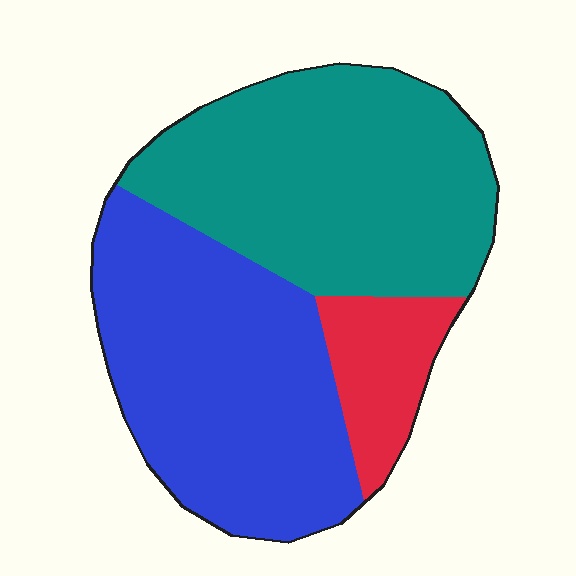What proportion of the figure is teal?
Teal takes up between a third and a half of the figure.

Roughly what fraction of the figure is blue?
Blue covers roughly 45% of the figure.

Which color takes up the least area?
Red, at roughly 10%.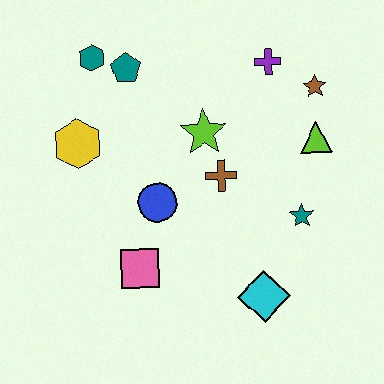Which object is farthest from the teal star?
The teal hexagon is farthest from the teal star.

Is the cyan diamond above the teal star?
No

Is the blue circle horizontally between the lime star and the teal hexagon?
Yes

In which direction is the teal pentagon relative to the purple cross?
The teal pentagon is to the left of the purple cross.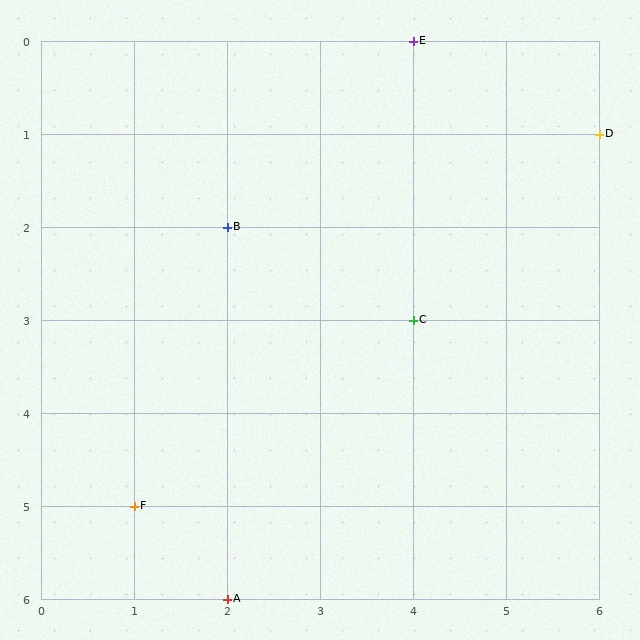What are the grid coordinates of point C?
Point C is at grid coordinates (4, 3).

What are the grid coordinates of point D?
Point D is at grid coordinates (6, 1).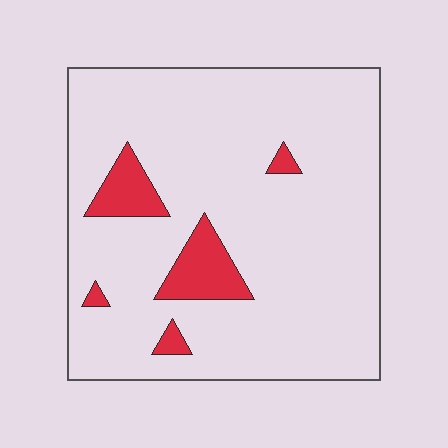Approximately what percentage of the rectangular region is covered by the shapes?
Approximately 10%.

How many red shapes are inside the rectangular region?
5.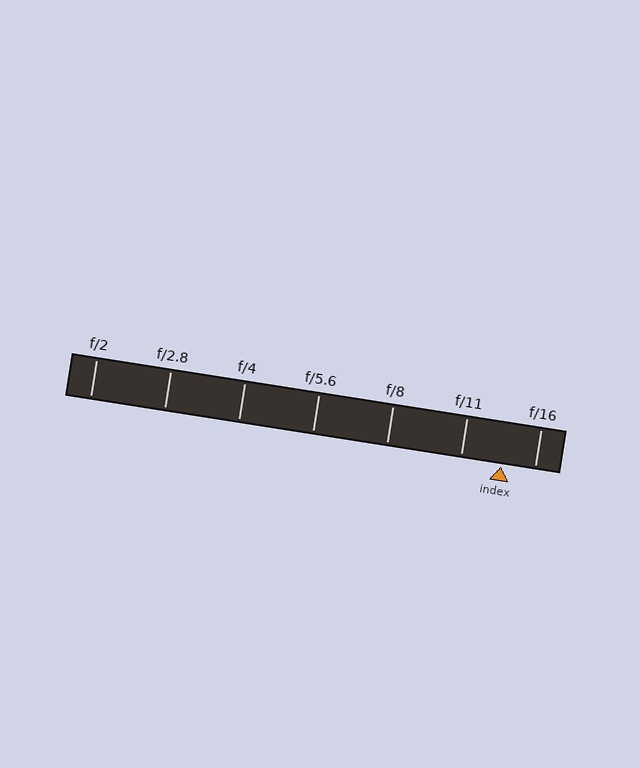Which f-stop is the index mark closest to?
The index mark is closest to f/16.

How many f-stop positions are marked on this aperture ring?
There are 7 f-stop positions marked.